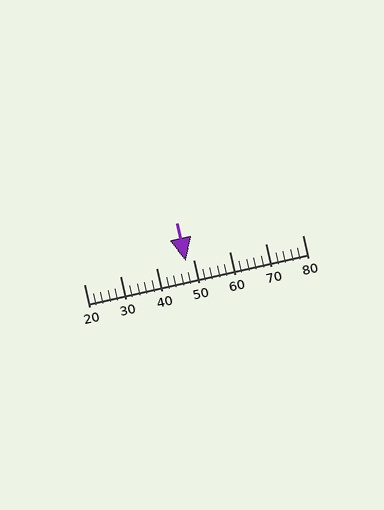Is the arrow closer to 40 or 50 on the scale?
The arrow is closer to 50.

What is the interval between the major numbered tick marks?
The major tick marks are spaced 10 units apart.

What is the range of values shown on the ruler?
The ruler shows values from 20 to 80.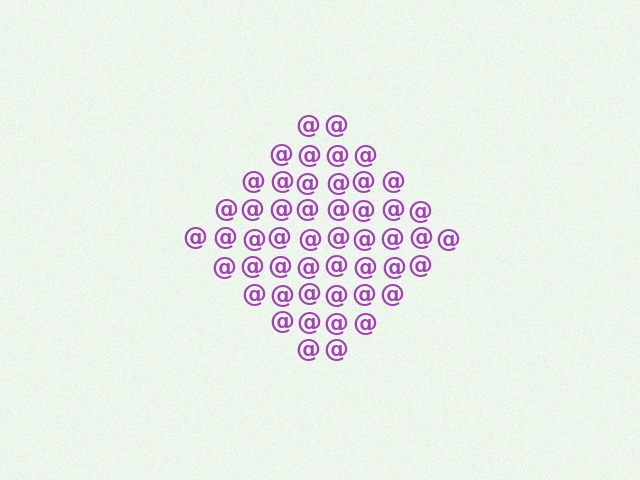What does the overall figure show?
The overall figure shows a diamond.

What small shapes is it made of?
It is made of small at signs.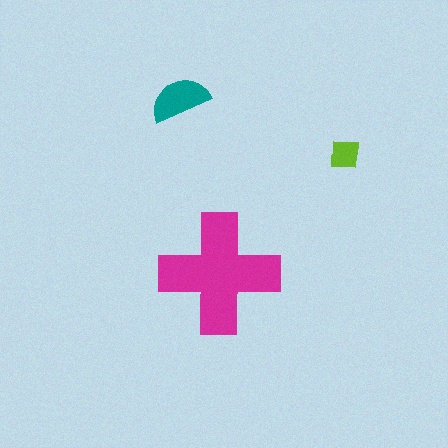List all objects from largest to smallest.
The magenta cross, the teal semicircle, the lime square.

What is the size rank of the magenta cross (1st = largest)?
1st.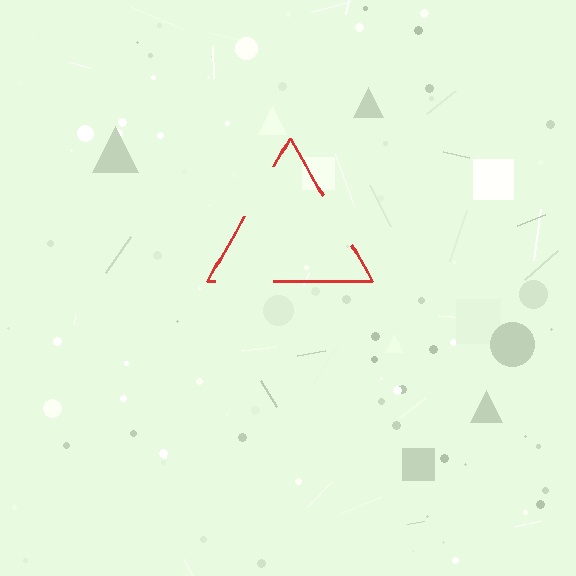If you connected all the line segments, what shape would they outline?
They would outline a triangle.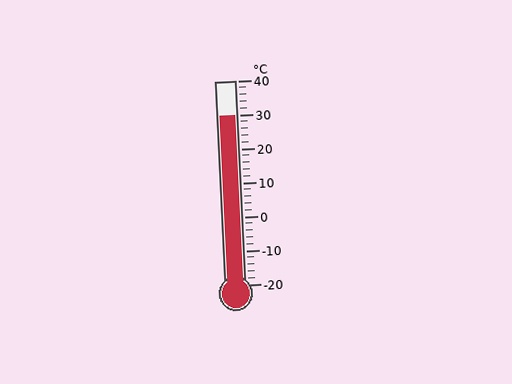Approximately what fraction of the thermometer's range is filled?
The thermometer is filled to approximately 85% of its range.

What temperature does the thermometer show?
The thermometer shows approximately 30°C.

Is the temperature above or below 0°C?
The temperature is above 0°C.